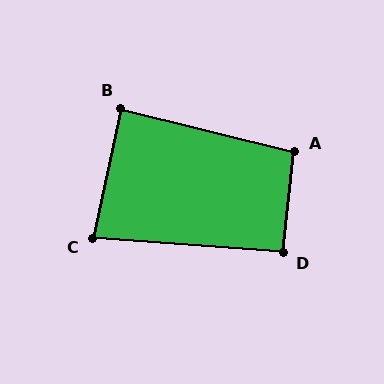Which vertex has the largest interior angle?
A, at approximately 98 degrees.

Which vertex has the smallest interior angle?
C, at approximately 82 degrees.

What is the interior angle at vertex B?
Approximately 88 degrees (approximately right).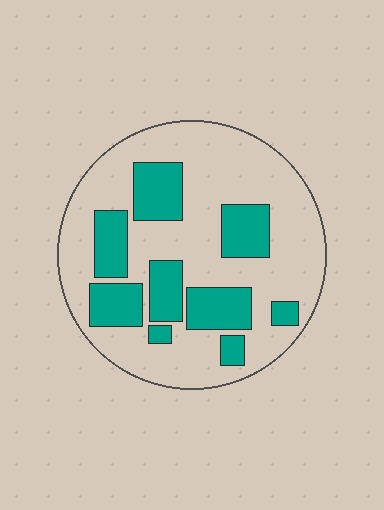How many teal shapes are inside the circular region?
9.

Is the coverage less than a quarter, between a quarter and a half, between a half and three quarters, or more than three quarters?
Between a quarter and a half.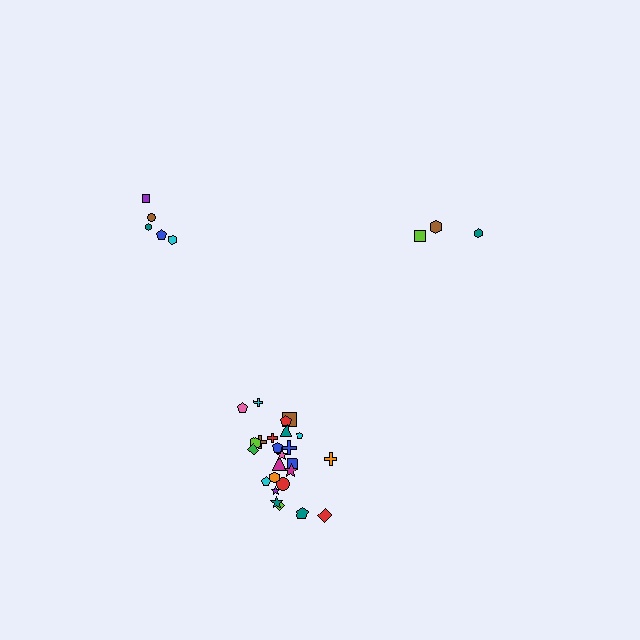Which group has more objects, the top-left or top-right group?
The top-left group.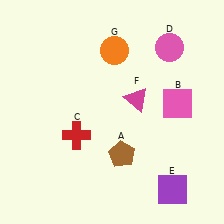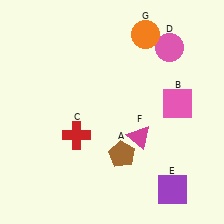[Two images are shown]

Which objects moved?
The objects that moved are: the magenta triangle (F), the orange circle (G).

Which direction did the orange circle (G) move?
The orange circle (G) moved right.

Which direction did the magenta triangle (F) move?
The magenta triangle (F) moved down.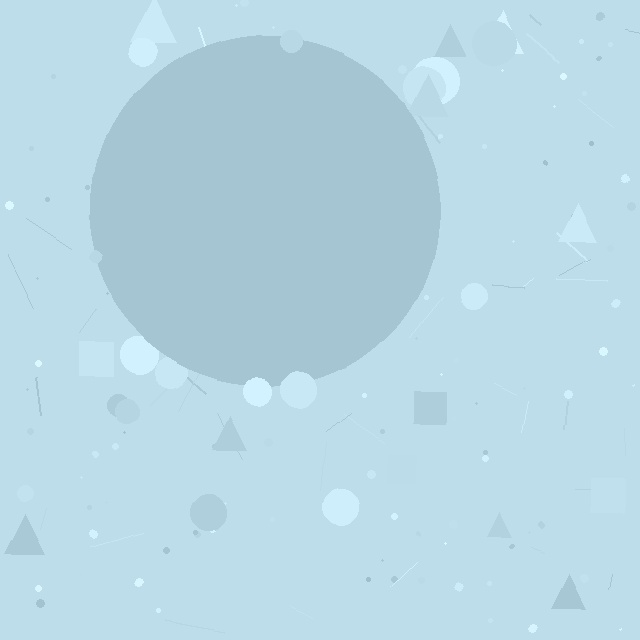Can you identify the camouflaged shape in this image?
The camouflaged shape is a circle.